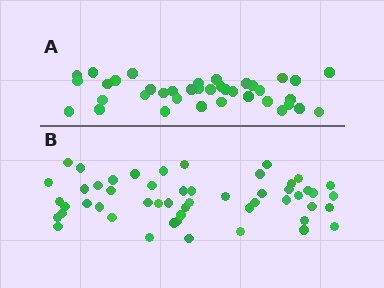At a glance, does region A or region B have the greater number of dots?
Region B (the bottom region) has more dots.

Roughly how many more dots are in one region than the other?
Region B has approximately 15 more dots than region A.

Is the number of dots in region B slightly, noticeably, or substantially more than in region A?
Region B has noticeably more, but not dramatically so. The ratio is roughly 1.4 to 1.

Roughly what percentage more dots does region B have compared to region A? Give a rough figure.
About 35% more.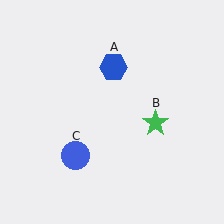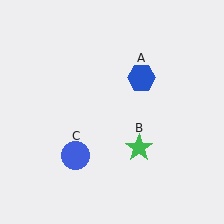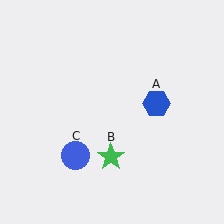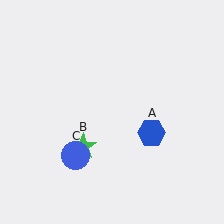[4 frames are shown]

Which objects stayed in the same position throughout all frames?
Blue circle (object C) remained stationary.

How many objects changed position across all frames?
2 objects changed position: blue hexagon (object A), green star (object B).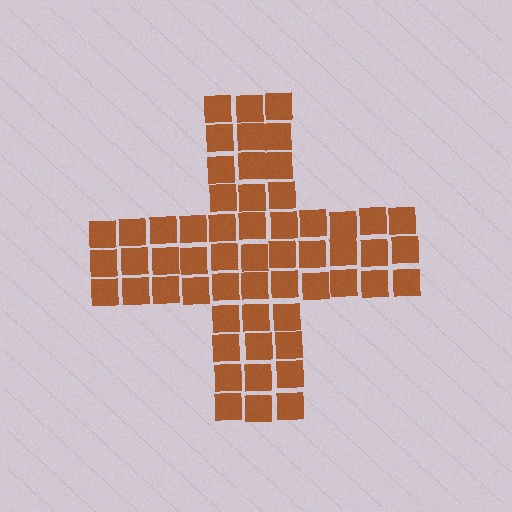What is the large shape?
The large shape is a cross.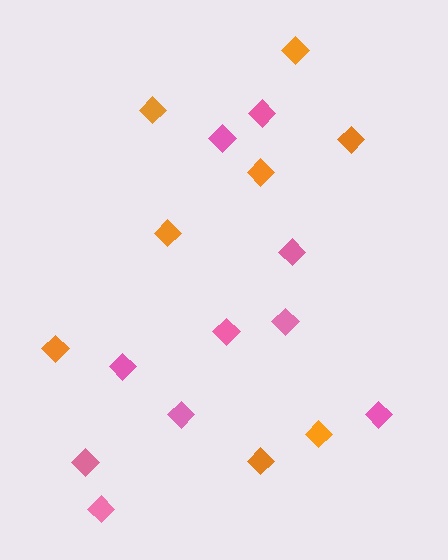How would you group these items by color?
There are 2 groups: one group of pink diamonds (10) and one group of orange diamonds (8).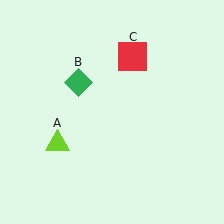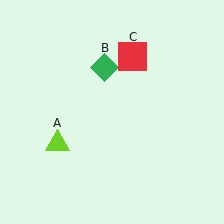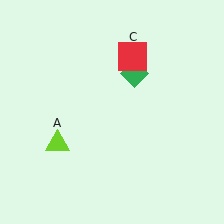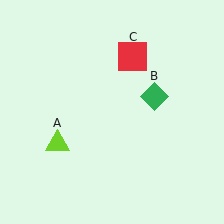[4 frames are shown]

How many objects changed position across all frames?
1 object changed position: green diamond (object B).